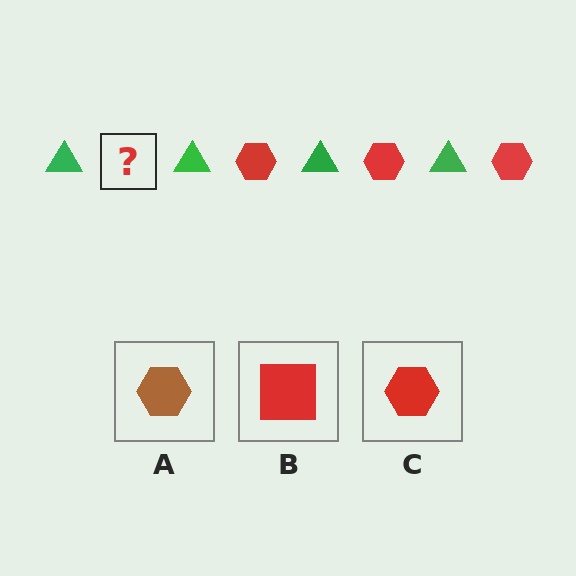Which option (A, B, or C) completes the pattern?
C.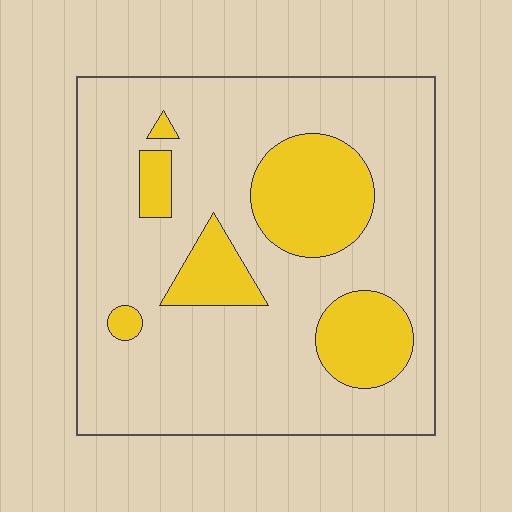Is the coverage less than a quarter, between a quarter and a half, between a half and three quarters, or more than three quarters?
Less than a quarter.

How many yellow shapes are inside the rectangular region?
6.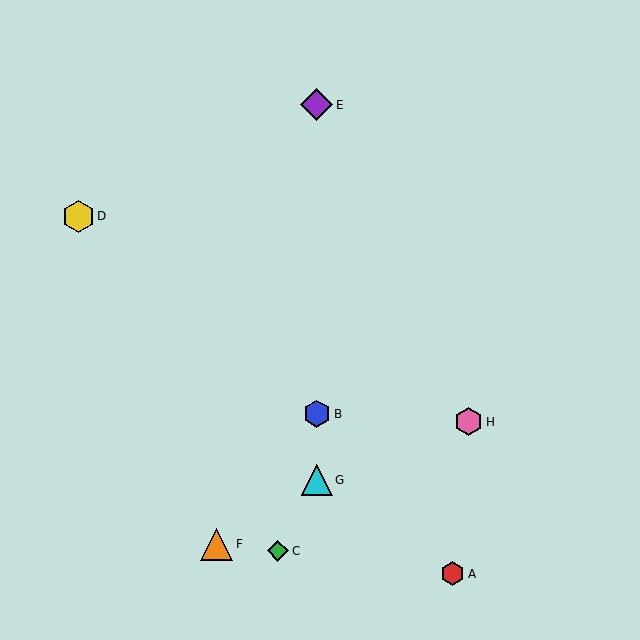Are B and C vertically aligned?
No, B is at x≈317 and C is at x≈278.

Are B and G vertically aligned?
Yes, both are at x≈317.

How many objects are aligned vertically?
3 objects (B, E, G) are aligned vertically.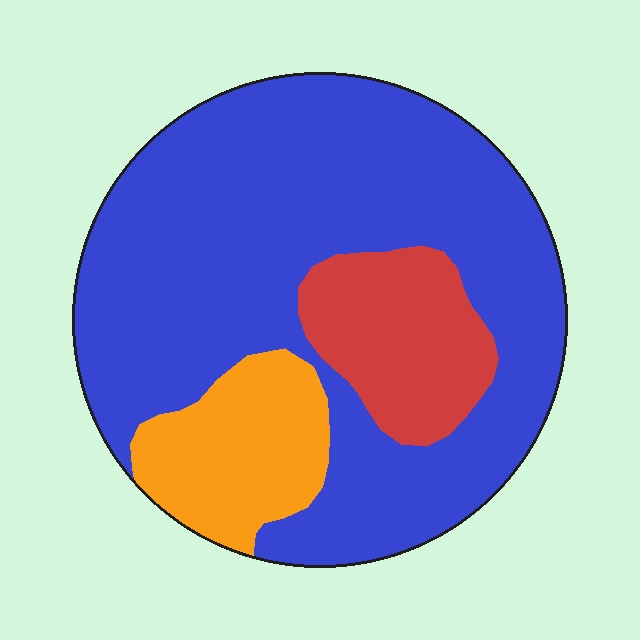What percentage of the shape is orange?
Orange takes up about one eighth (1/8) of the shape.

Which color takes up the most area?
Blue, at roughly 70%.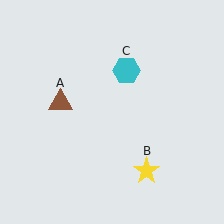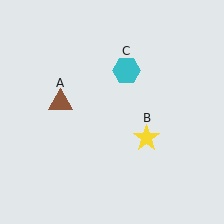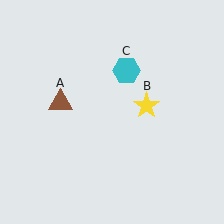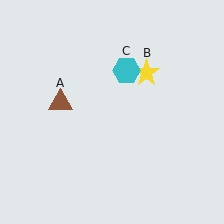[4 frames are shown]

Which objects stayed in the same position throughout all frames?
Brown triangle (object A) and cyan hexagon (object C) remained stationary.